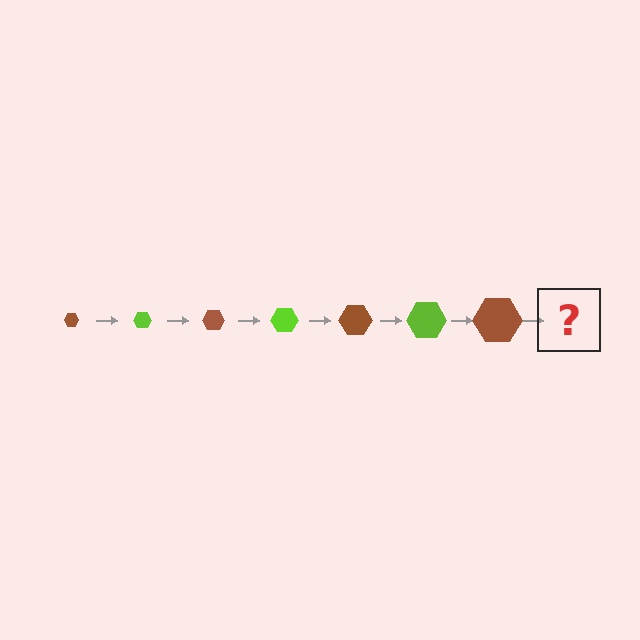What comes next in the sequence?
The next element should be a lime hexagon, larger than the previous one.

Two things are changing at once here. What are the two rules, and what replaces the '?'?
The two rules are that the hexagon grows larger each step and the color cycles through brown and lime. The '?' should be a lime hexagon, larger than the previous one.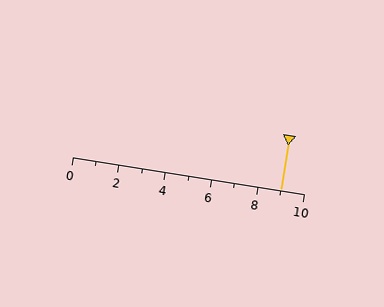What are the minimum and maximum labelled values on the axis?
The axis runs from 0 to 10.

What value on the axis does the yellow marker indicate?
The marker indicates approximately 9.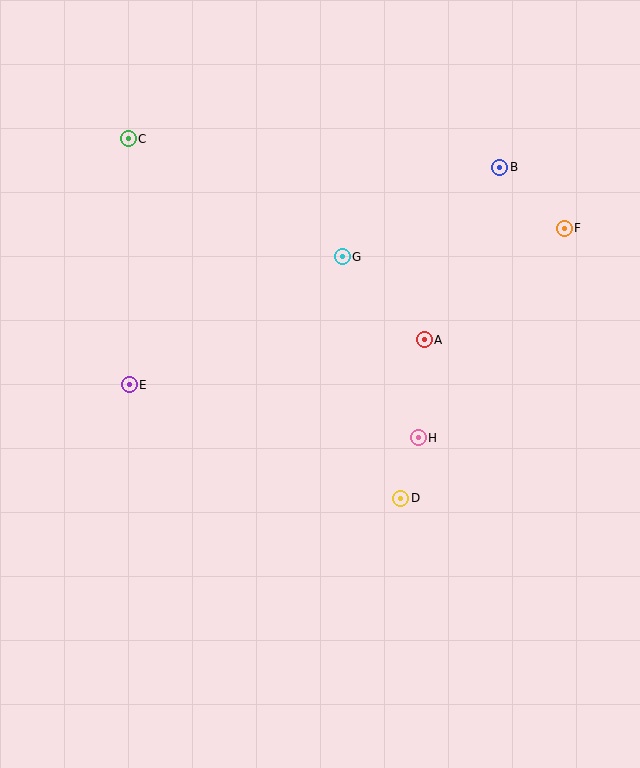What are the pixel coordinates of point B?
Point B is at (500, 167).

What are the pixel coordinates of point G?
Point G is at (342, 257).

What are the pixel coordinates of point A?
Point A is at (424, 340).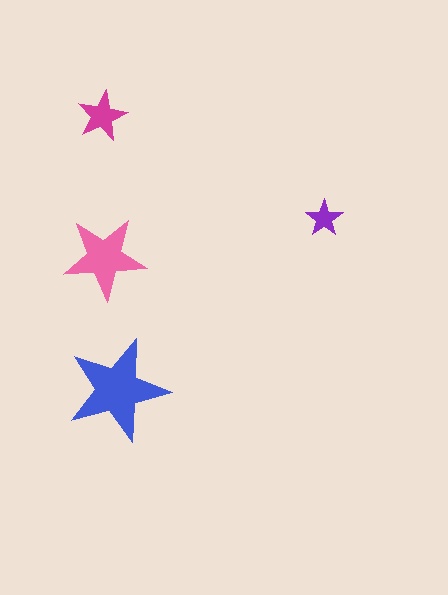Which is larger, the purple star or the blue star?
The blue one.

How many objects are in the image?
There are 4 objects in the image.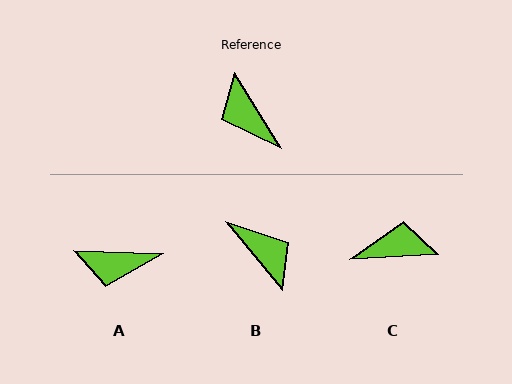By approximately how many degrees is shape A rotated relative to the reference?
Approximately 56 degrees counter-clockwise.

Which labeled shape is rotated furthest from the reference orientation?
B, about 172 degrees away.